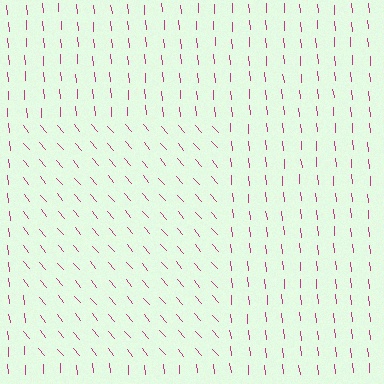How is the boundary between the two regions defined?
The boundary is defined purely by a change in line orientation (approximately 35 degrees difference). All lines are the same color and thickness.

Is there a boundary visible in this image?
Yes, there is a texture boundary formed by a change in line orientation.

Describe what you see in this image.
The image is filled with small magenta line segments. A rectangle region in the image has lines oriented differently from the surrounding lines, creating a visible texture boundary.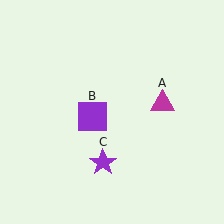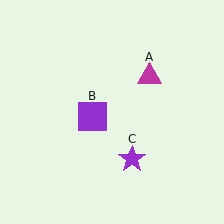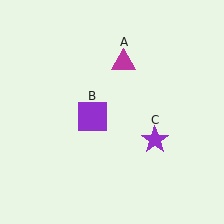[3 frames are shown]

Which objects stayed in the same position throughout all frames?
Purple square (object B) remained stationary.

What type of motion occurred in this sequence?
The magenta triangle (object A), purple star (object C) rotated counterclockwise around the center of the scene.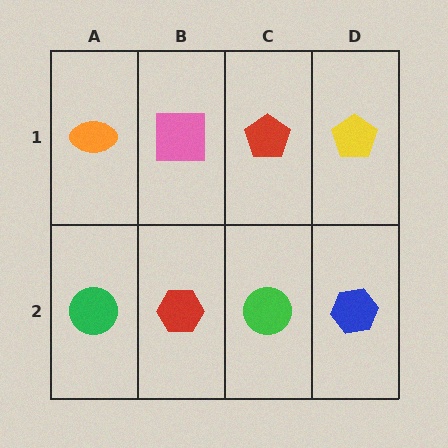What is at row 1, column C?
A red pentagon.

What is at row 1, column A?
An orange ellipse.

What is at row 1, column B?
A pink square.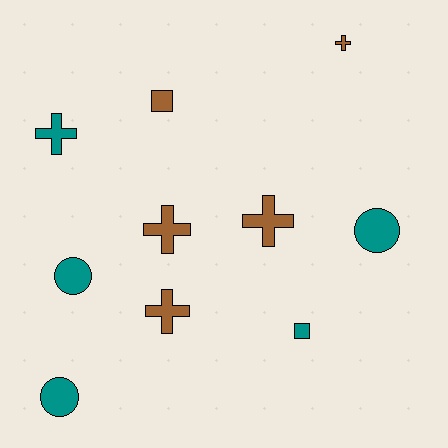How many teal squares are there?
There is 1 teal square.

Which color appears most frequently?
Teal, with 5 objects.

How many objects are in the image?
There are 10 objects.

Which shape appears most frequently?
Cross, with 5 objects.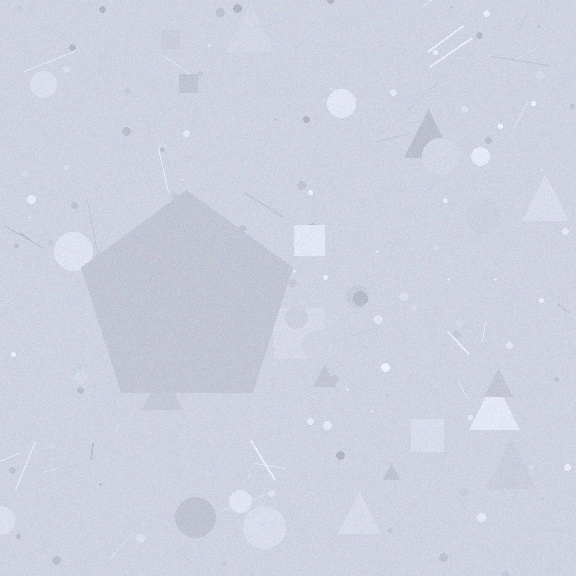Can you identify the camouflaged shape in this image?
The camouflaged shape is a pentagon.